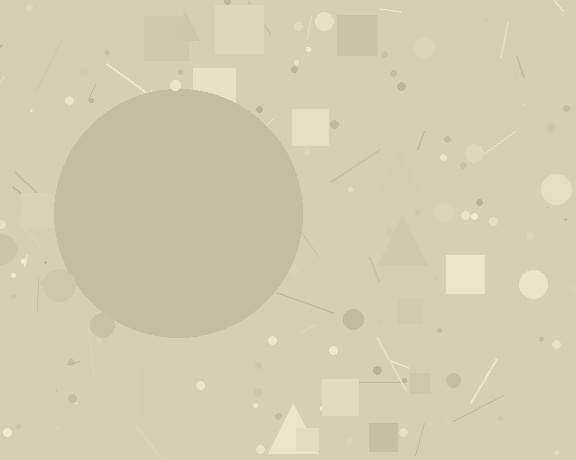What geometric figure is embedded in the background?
A circle is embedded in the background.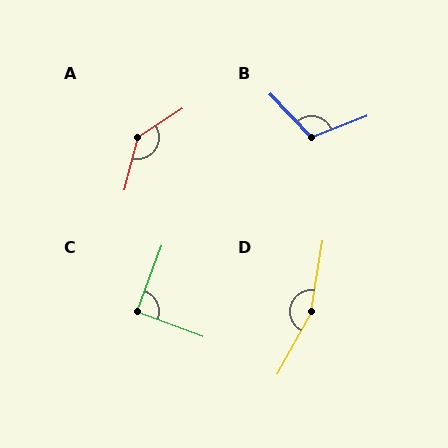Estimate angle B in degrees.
Approximately 113 degrees.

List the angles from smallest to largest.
C (90°), B (113°), A (138°), D (160°).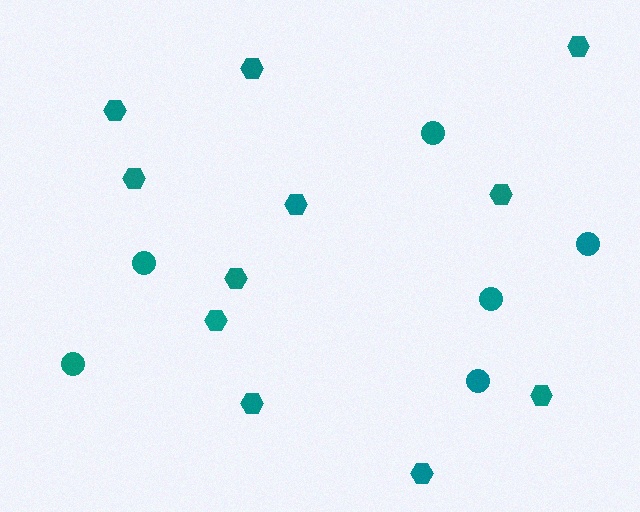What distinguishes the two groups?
There are 2 groups: one group of hexagons (11) and one group of circles (6).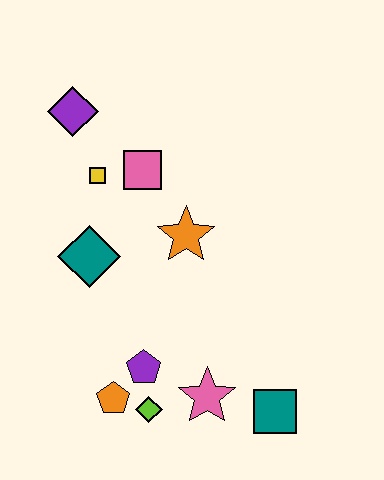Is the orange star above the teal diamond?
Yes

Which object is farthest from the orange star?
The teal square is farthest from the orange star.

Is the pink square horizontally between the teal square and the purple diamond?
Yes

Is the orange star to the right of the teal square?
No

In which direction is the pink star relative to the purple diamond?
The pink star is below the purple diamond.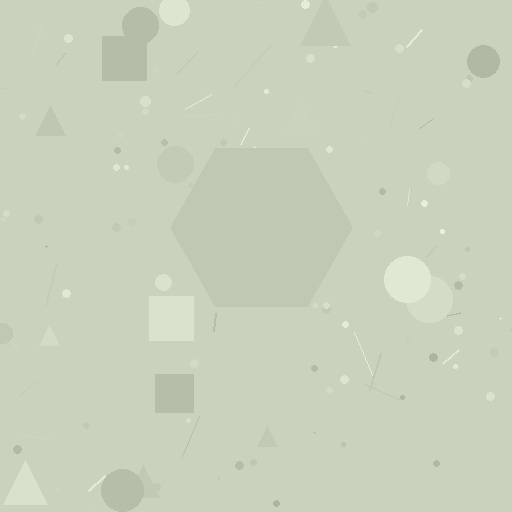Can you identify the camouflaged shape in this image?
The camouflaged shape is a hexagon.